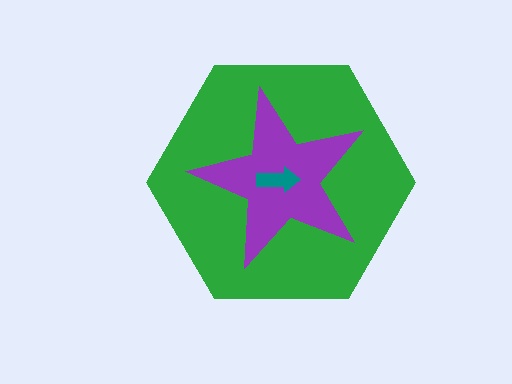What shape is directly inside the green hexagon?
The purple star.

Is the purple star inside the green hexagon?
Yes.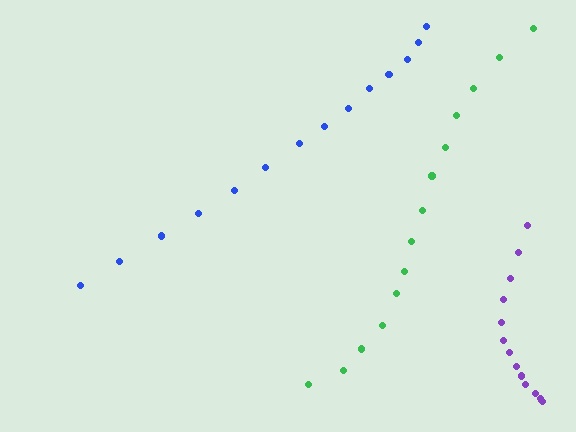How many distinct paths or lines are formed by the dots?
There are 3 distinct paths.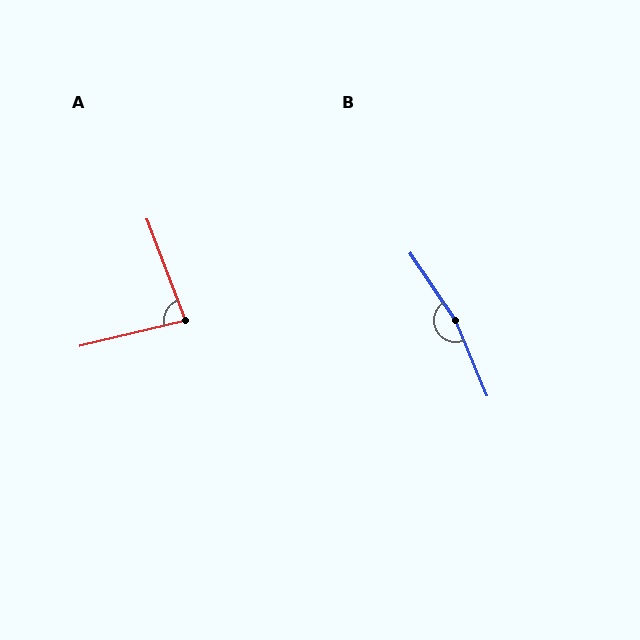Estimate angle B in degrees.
Approximately 168 degrees.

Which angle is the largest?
B, at approximately 168 degrees.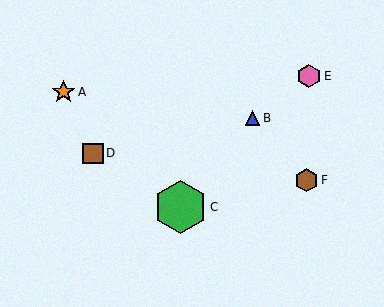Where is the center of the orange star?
The center of the orange star is at (64, 92).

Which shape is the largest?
The green hexagon (labeled C) is the largest.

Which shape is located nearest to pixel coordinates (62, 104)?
The orange star (labeled A) at (64, 92) is nearest to that location.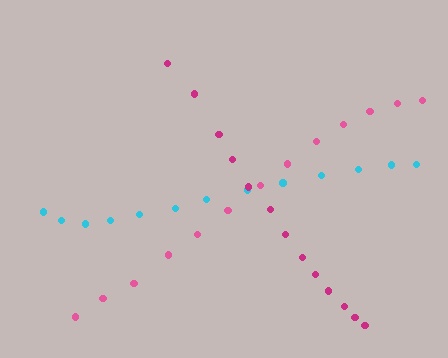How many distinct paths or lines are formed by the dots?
There are 3 distinct paths.